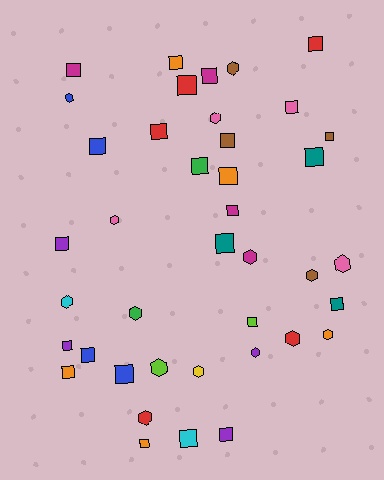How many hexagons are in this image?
There are 15 hexagons.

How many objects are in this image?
There are 40 objects.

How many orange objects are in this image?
There are 5 orange objects.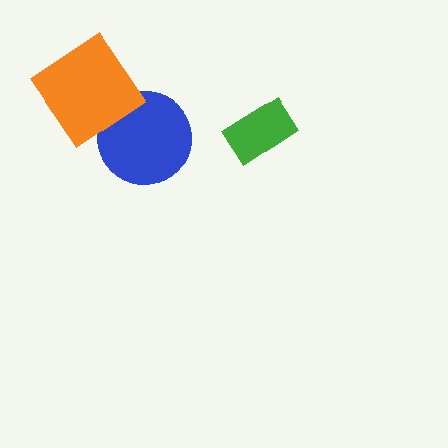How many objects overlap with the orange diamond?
1 object overlaps with the orange diamond.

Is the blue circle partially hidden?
Yes, it is partially covered by another shape.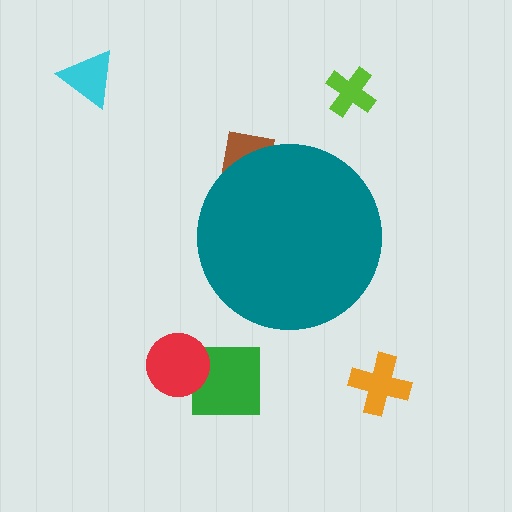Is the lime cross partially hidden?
No, the lime cross is fully visible.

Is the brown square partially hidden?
Yes, the brown square is partially hidden behind the teal circle.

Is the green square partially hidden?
No, the green square is fully visible.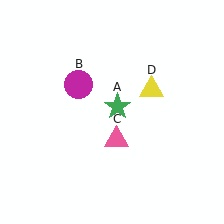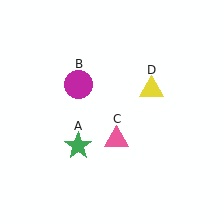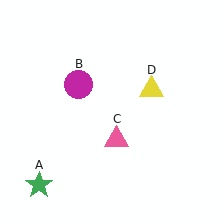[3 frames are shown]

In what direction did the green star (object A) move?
The green star (object A) moved down and to the left.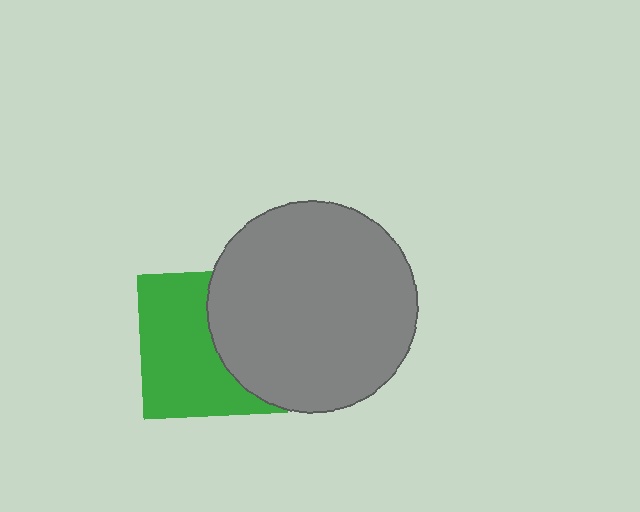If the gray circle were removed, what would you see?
You would see the complete green square.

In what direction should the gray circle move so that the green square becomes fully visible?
The gray circle should move right. That is the shortest direction to clear the overlap and leave the green square fully visible.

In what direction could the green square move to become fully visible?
The green square could move left. That would shift it out from behind the gray circle entirely.